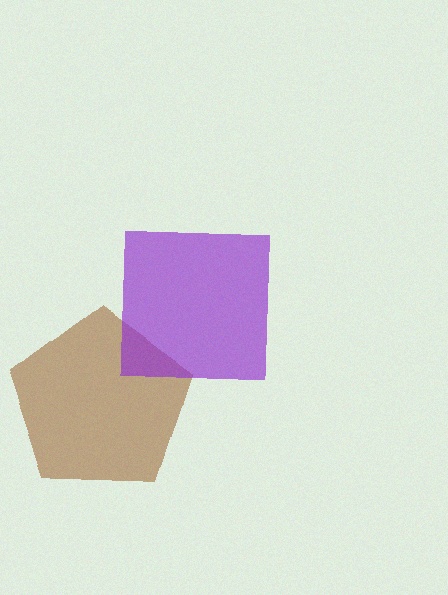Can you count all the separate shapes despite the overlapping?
Yes, there are 2 separate shapes.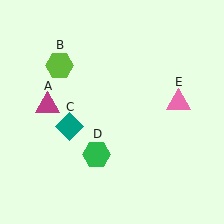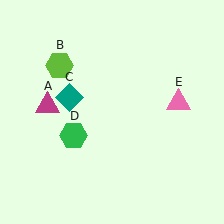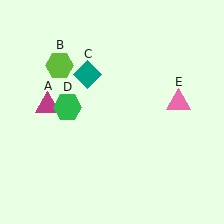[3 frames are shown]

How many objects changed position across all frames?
2 objects changed position: teal diamond (object C), green hexagon (object D).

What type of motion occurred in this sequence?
The teal diamond (object C), green hexagon (object D) rotated clockwise around the center of the scene.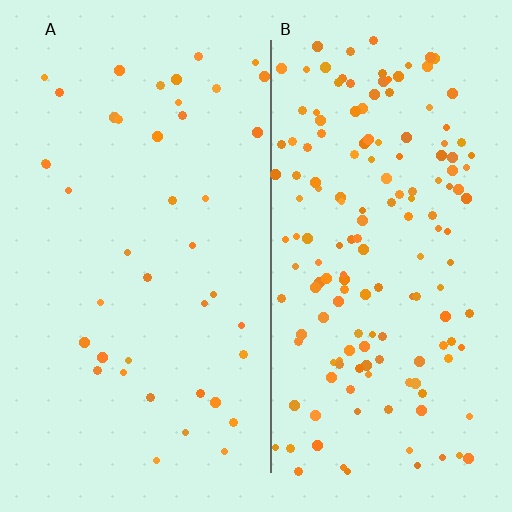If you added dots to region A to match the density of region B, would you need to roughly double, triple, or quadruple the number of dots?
Approximately quadruple.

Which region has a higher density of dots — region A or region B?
B (the right).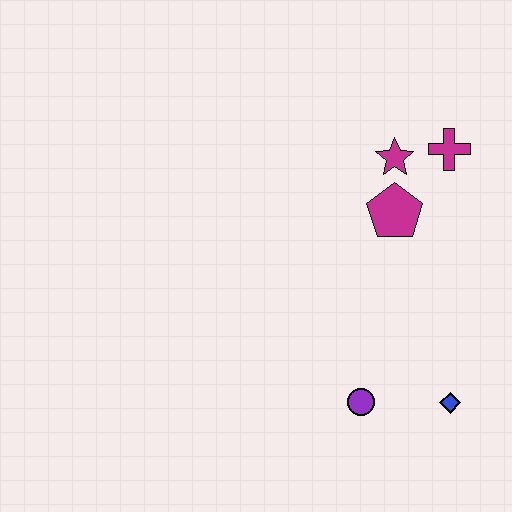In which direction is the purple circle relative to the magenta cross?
The purple circle is below the magenta cross.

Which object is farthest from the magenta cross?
The purple circle is farthest from the magenta cross.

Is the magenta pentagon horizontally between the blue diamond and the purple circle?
Yes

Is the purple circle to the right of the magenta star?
No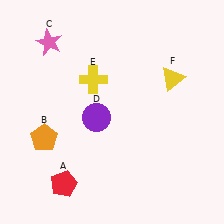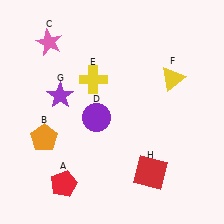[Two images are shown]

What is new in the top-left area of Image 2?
A purple star (G) was added in the top-left area of Image 2.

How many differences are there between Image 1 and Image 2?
There are 2 differences between the two images.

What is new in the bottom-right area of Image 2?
A red square (H) was added in the bottom-right area of Image 2.